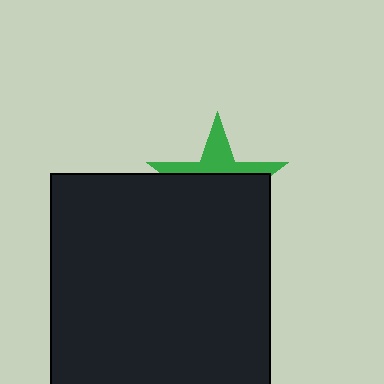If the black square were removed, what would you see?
You would see the complete green star.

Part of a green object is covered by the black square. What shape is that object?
It is a star.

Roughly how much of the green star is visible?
A small part of it is visible (roughly 37%).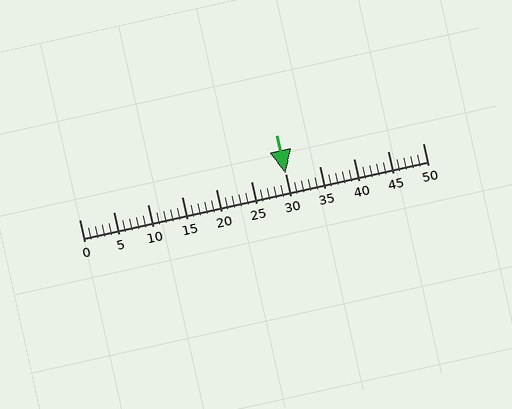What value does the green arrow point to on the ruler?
The green arrow points to approximately 30.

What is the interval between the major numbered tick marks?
The major tick marks are spaced 5 units apart.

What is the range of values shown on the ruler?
The ruler shows values from 0 to 50.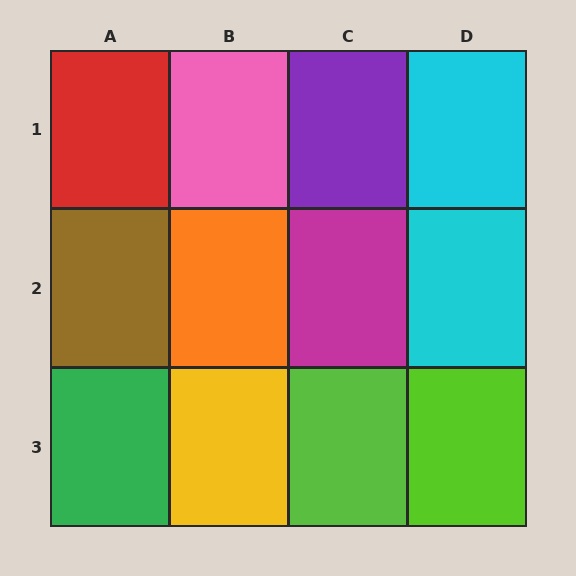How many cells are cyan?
2 cells are cyan.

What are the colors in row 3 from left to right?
Green, yellow, lime, lime.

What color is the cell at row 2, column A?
Brown.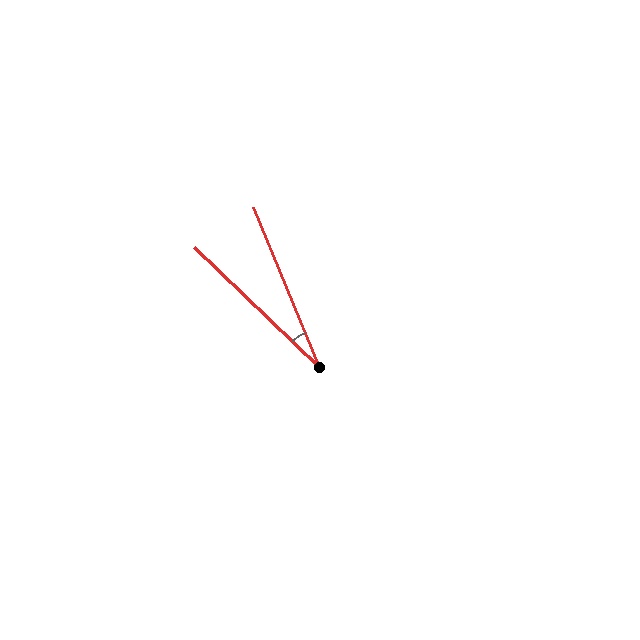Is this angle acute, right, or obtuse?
It is acute.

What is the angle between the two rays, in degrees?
Approximately 24 degrees.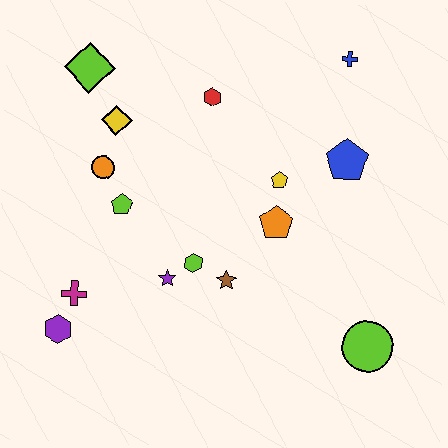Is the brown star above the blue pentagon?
No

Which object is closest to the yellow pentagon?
The orange pentagon is closest to the yellow pentagon.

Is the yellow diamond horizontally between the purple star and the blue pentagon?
No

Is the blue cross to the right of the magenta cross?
Yes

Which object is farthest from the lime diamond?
The lime circle is farthest from the lime diamond.